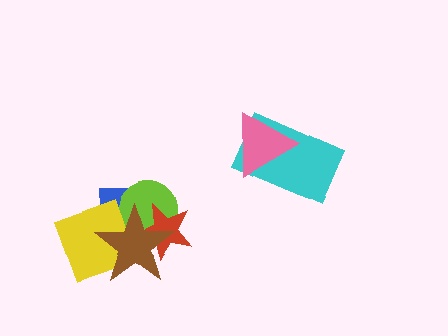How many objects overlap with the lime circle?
4 objects overlap with the lime circle.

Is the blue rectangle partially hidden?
Yes, it is partially covered by another shape.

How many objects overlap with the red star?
3 objects overlap with the red star.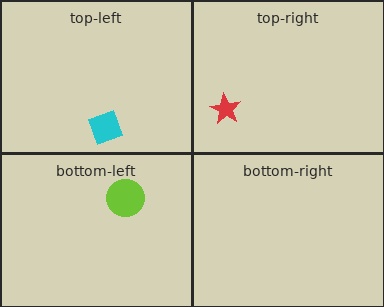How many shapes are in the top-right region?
1.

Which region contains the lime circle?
The bottom-left region.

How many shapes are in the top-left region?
1.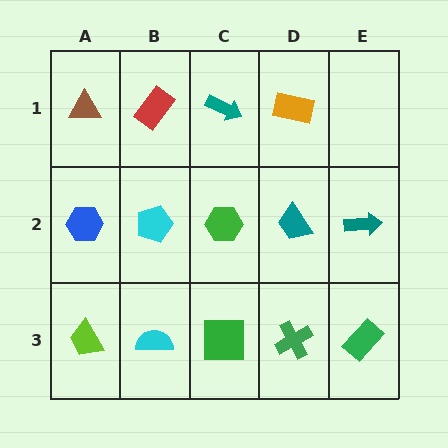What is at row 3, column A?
A lime trapezoid.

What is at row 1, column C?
A teal arrow.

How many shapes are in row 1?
4 shapes.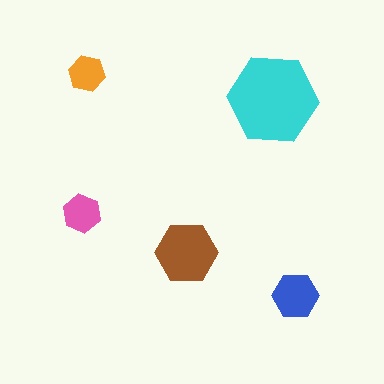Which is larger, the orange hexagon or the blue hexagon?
The blue one.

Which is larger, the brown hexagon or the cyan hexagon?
The cyan one.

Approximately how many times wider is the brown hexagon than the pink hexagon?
About 1.5 times wider.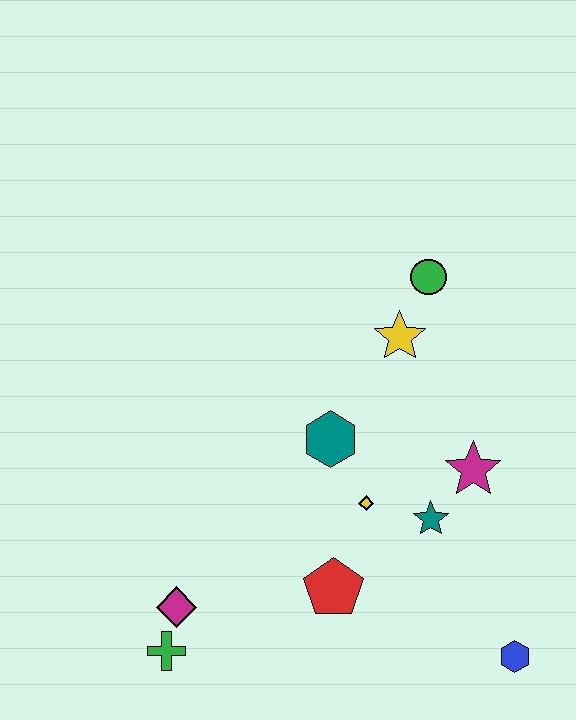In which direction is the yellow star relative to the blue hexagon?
The yellow star is above the blue hexagon.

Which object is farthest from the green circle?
The green cross is farthest from the green circle.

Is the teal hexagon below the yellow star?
Yes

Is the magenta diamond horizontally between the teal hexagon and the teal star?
No